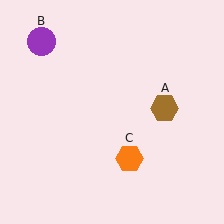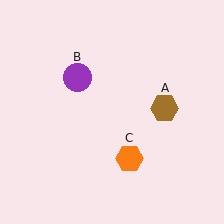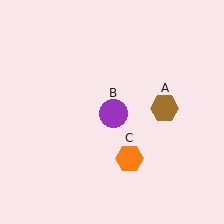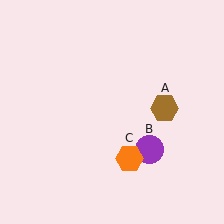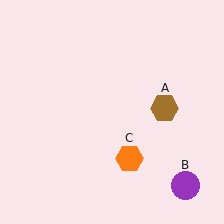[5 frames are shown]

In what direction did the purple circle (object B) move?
The purple circle (object B) moved down and to the right.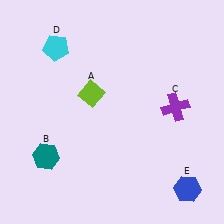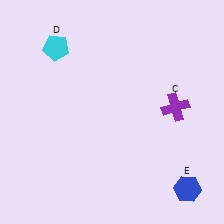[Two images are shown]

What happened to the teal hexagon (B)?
The teal hexagon (B) was removed in Image 2. It was in the bottom-left area of Image 1.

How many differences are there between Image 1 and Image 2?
There are 2 differences between the two images.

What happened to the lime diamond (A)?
The lime diamond (A) was removed in Image 2. It was in the top-left area of Image 1.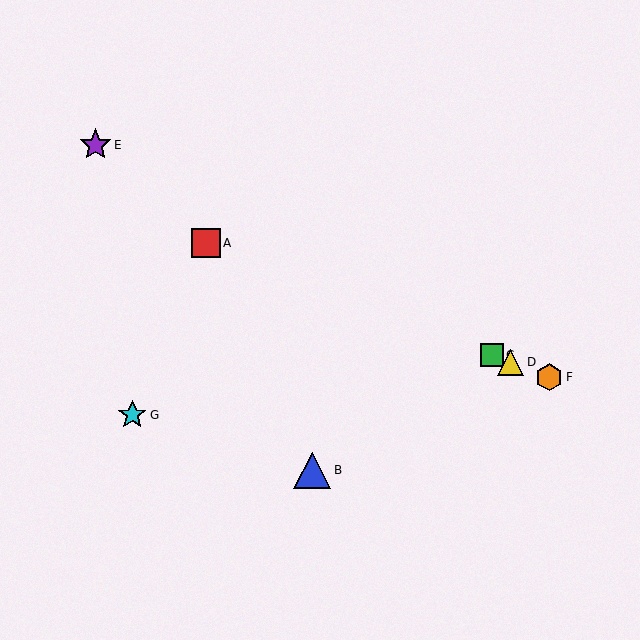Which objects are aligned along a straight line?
Objects A, C, D, F are aligned along a straight line.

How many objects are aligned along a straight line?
4 objects (A, C, D, F) are aligned along a straight line.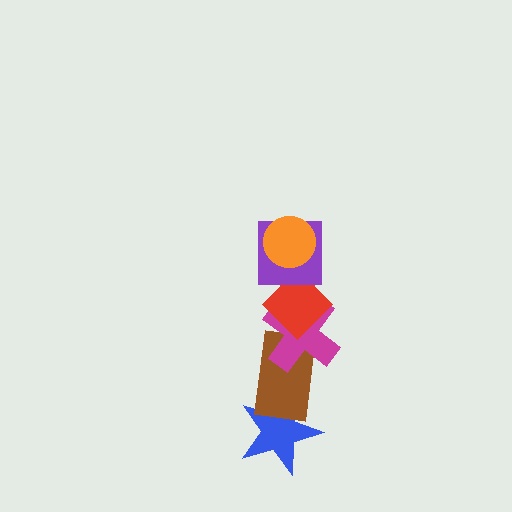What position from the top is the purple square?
The purple square is 2nd from the top.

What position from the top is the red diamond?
The red diamond is 3rd from the top.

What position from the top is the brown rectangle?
The brown rectangle is 5th from the top.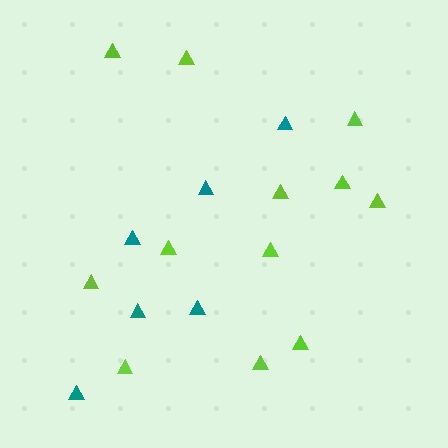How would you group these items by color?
There are 2 groups: one group of lime triangles (12) and one group of teal triangles (6).